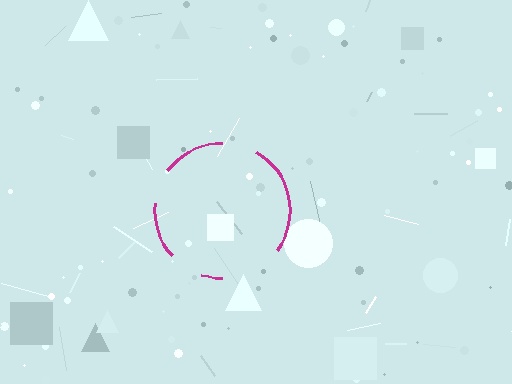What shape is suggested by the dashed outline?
The dashed outline suggests a circle.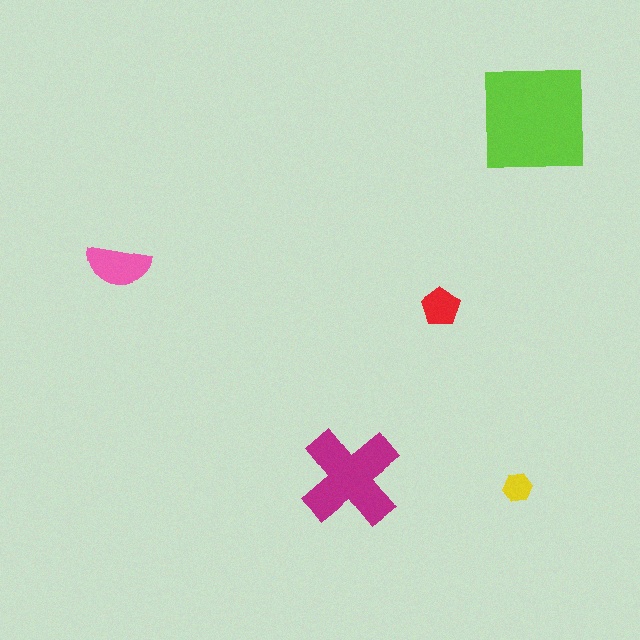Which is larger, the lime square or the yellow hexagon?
The lime square.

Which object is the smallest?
The yellow hexagon.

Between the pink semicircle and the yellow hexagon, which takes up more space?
The pink semicircle.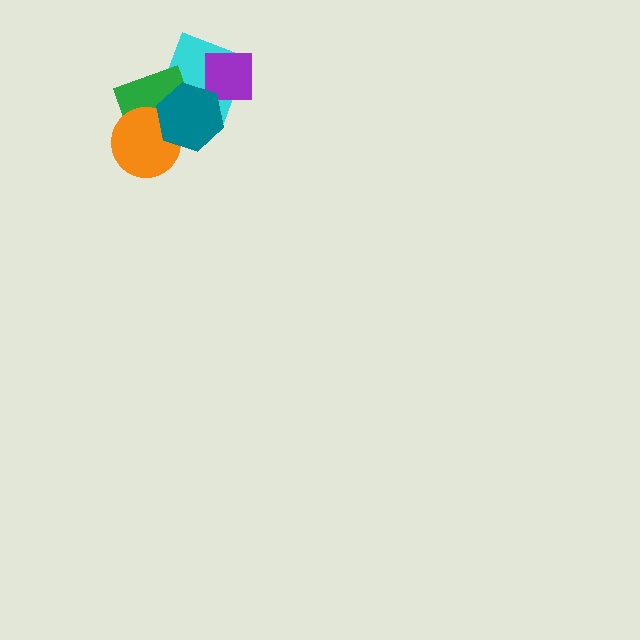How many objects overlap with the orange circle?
2 objects overlap with the orange circle.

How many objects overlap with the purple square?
2 objects overlap with the purple square.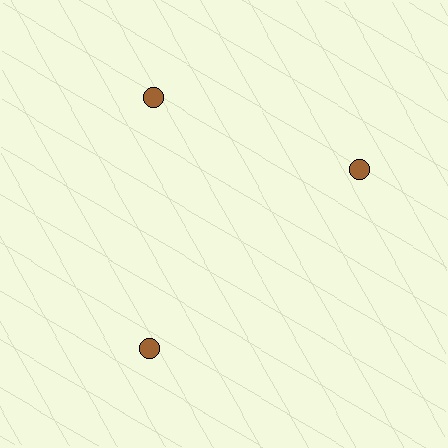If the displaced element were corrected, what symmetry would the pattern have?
It would have 3-fold rotational symmetry — the pattern would map onto itself every 120 degrees.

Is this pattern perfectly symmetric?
No. The 3 brown circles are arranged in a ring, but one element near the 3 o'clock position is rotated out of alignment along the ring, breaking the 3-fold rotational symmetry.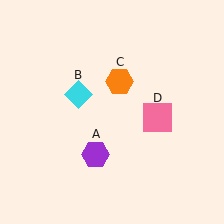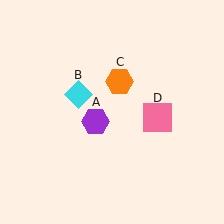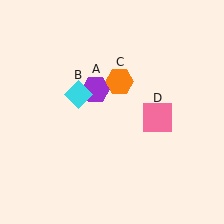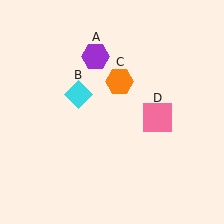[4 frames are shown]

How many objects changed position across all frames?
1 object changed position: purple hexagon (object A).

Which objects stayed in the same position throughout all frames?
Cyan diamond (object B) and orange hexagon (object C) and pink square (object D) remained stationary.